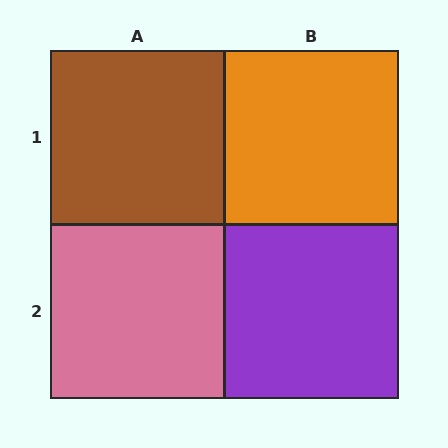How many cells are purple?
1 cell is purple.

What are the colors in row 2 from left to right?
Pink, purple.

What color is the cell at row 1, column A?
Brown.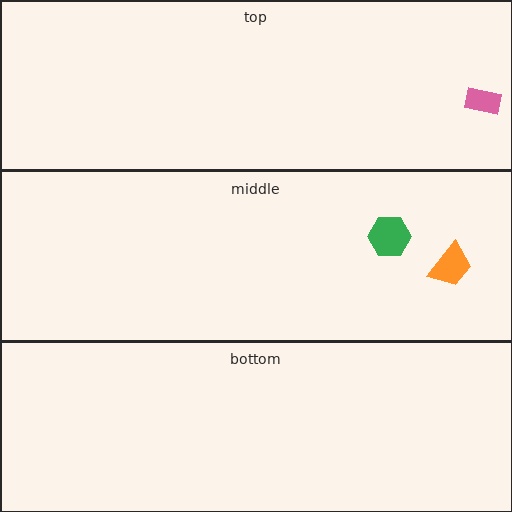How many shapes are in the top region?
1.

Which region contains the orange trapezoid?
The middle region.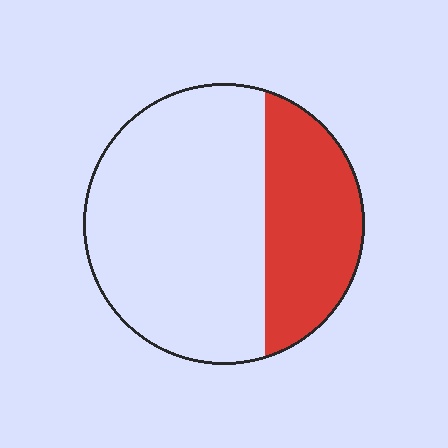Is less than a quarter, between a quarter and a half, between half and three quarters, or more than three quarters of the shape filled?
Between a quarter and a half.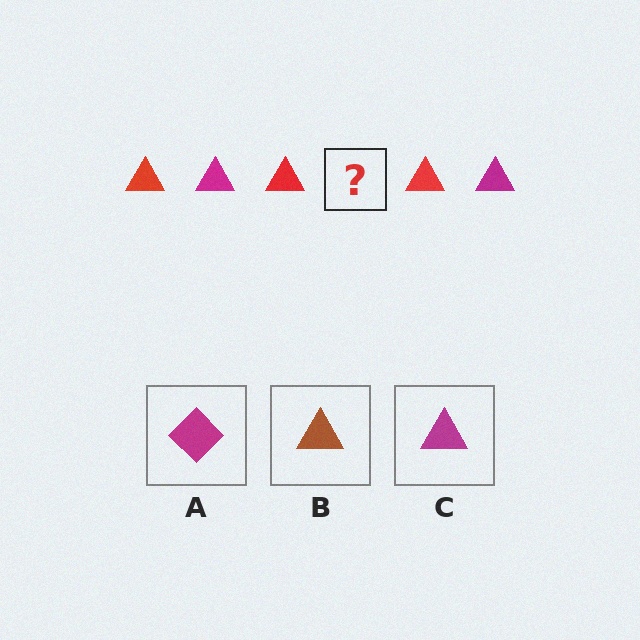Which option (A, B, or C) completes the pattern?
C.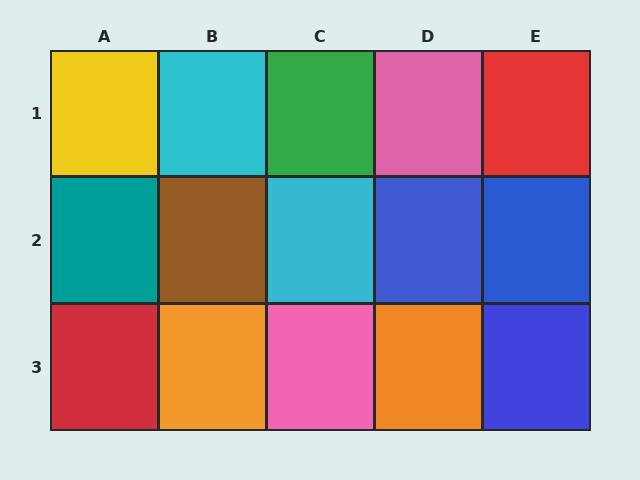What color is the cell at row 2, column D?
Blue.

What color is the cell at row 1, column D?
Pink.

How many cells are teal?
1 cell is teal.